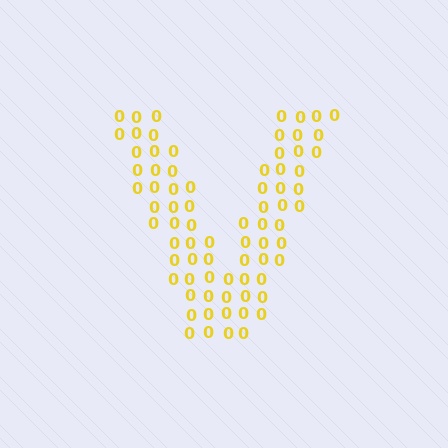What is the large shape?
The large shape is the letter V.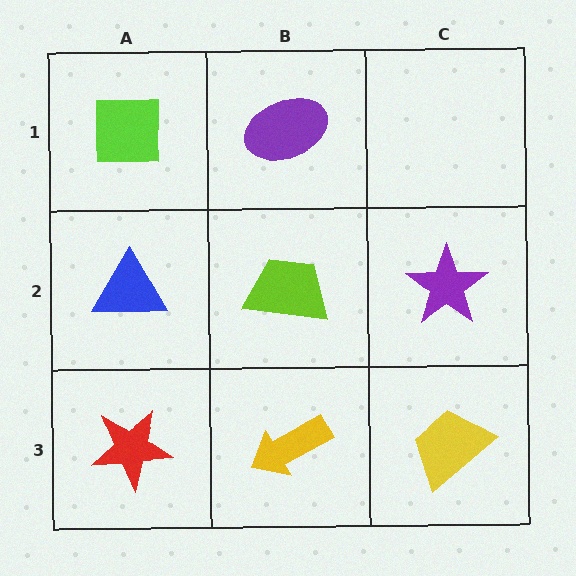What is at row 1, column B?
A purple ellipse.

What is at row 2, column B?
A lime trapezoid.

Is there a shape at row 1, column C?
No, that cell is empty.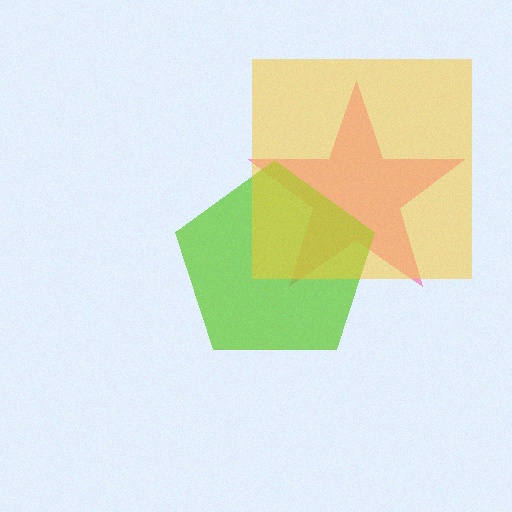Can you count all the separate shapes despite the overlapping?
Yes, there are 3 separate shapes.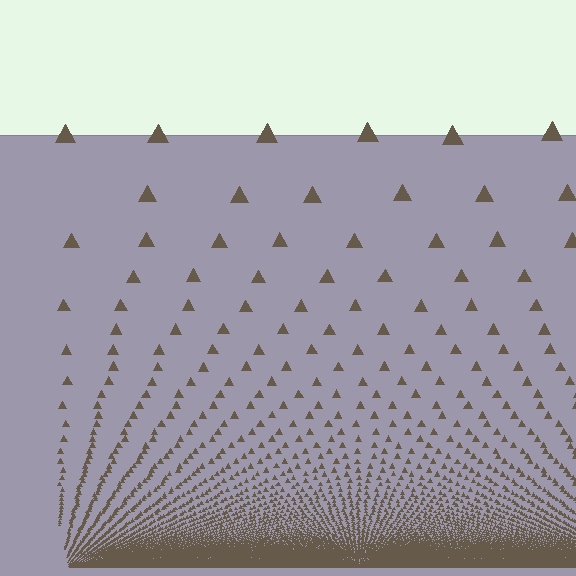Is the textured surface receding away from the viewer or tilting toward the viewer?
The surface appears to tilt toward the viewer. Texture elements get larger and sparser toward the top.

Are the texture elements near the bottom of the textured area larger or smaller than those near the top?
Smaller. The gradient is inverted — elements near the bottom are smaller and denser.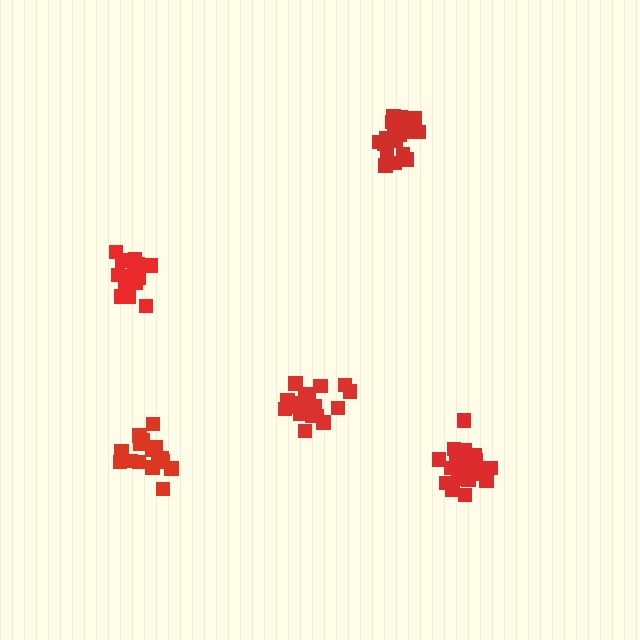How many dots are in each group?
Group 1: 20 dots, Group 2: 20 dots, Group 3: 16 dots, Group 4: 20 dots, Group 5: 17 dots (93 total).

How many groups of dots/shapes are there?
There are 5 groups.